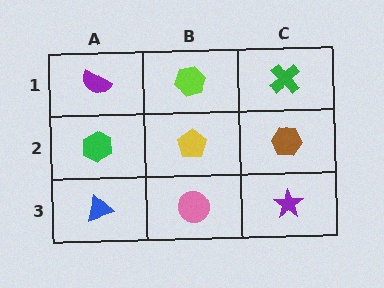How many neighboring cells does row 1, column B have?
3.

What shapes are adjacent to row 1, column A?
A green hexagon (row 2, column A), a lime hexagon (row 1, column B).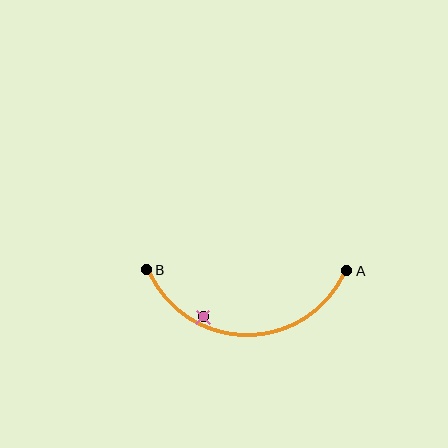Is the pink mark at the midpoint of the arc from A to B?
No — the pink mark does not lie on the arc at all. It sits slightly inside the curve.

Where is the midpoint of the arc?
The arc midpoint is the point on the curve farthest from the straight line joining A and B. It sits below that line.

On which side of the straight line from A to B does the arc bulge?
The arc bulges below the straight line connecting A and B.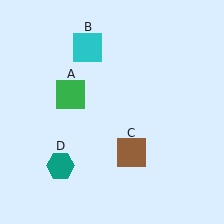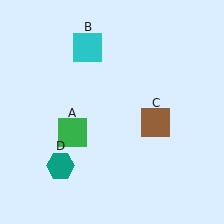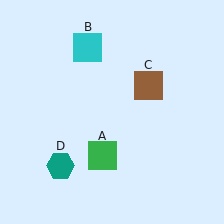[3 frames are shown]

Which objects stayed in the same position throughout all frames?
Cyan square (object B) and teal hexagon (object D) remained stationary.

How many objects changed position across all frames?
2 objects changed position: green square (object A), brown square (object C).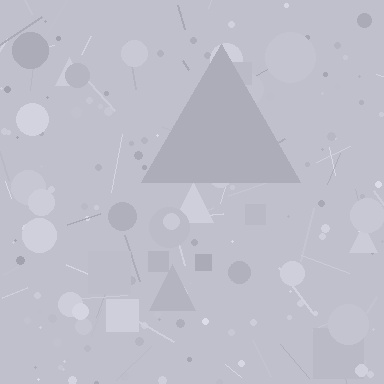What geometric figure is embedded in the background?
A triangle is embedded in the background.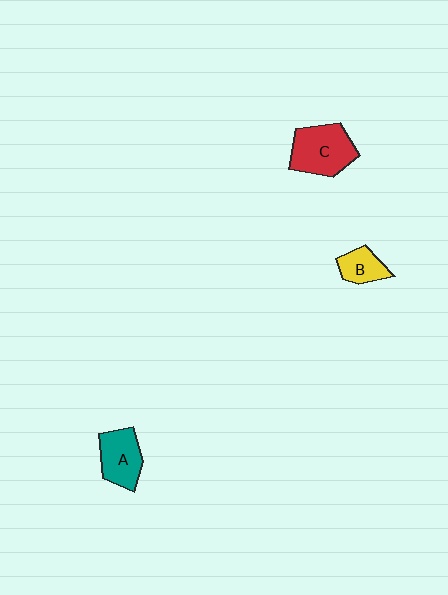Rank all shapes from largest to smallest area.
From largest to smallest: C (red), A (teal), B (yellow).